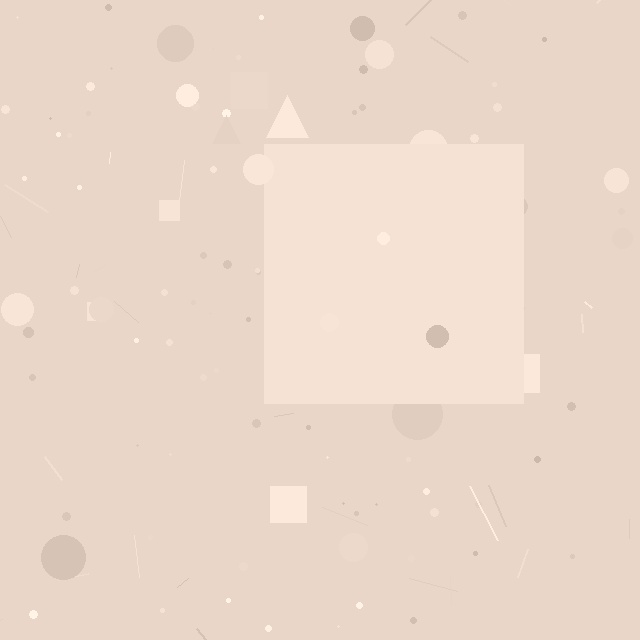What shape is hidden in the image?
A square is hidden in the image.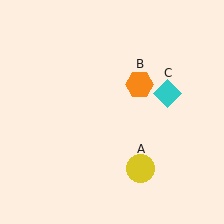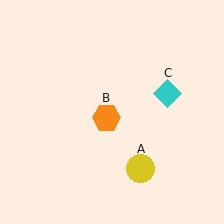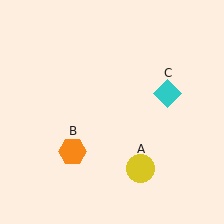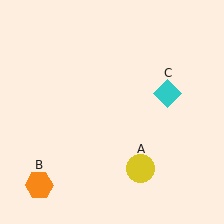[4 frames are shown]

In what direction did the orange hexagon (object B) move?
The orange hexagon (object B) moved down and to the left.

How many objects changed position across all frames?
1 object changed position: orange hexagon (object B).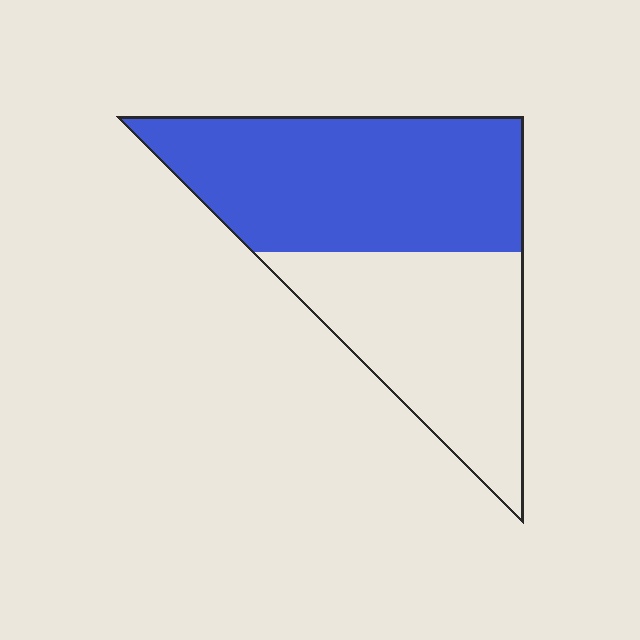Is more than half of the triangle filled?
Yes.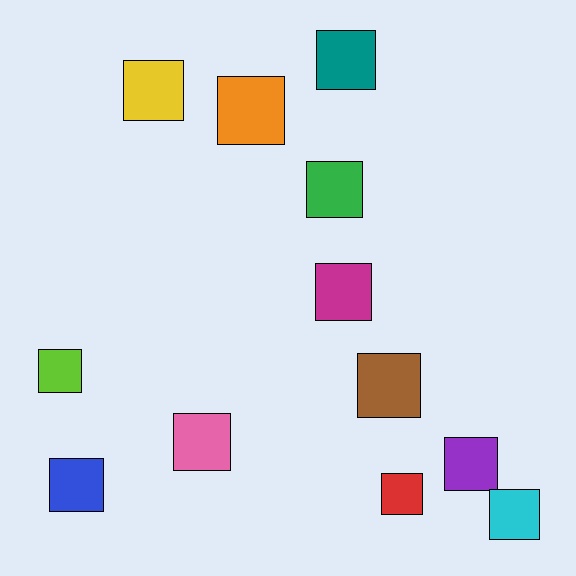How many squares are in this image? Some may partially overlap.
There are 12 squares.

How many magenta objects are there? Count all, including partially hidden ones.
There is 1 magenta object.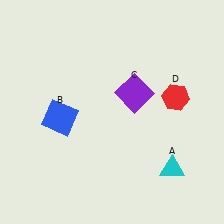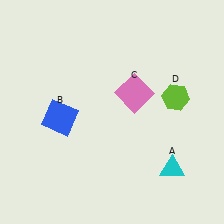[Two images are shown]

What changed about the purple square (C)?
In Image 1, C is purple. In Image 2, it changed to pink.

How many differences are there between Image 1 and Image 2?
There are 2 differences between the two images.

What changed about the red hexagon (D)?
In Image 1, D is red. In Image 2, it changed to lime.